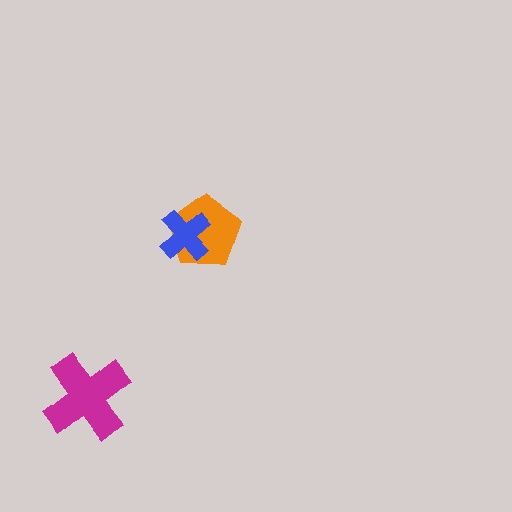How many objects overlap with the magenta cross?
0 objects overlap with the magenta cross.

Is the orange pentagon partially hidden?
Yes, it is partially covered by another shape.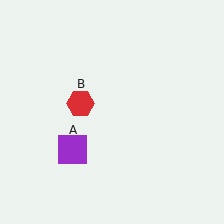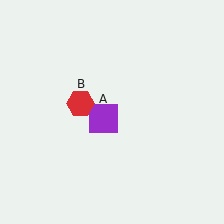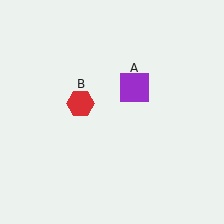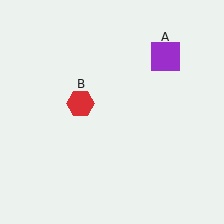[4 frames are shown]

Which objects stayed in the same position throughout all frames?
Red hexagon (object B) remained stationary.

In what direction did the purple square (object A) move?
The purple square (object A) moved up and to the right.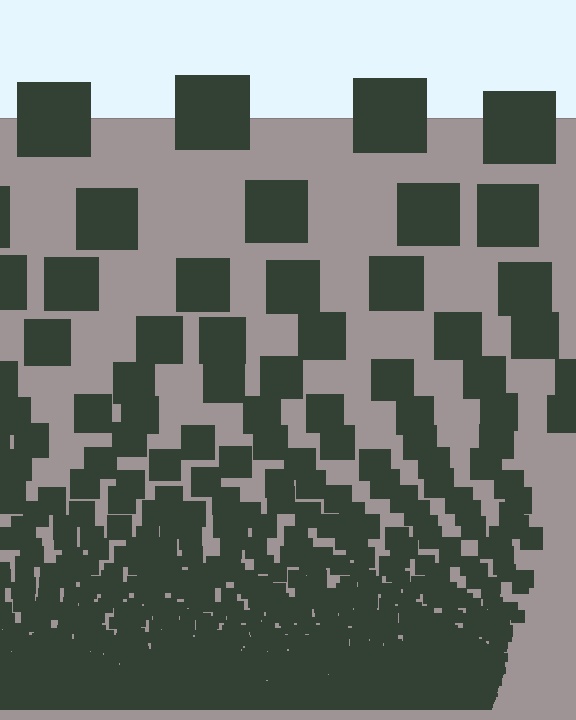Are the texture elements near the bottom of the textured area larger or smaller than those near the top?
Smaller. The gradient is inverted — elements near the bottom are smaller and denser.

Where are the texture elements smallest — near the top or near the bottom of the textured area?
Near the bottom.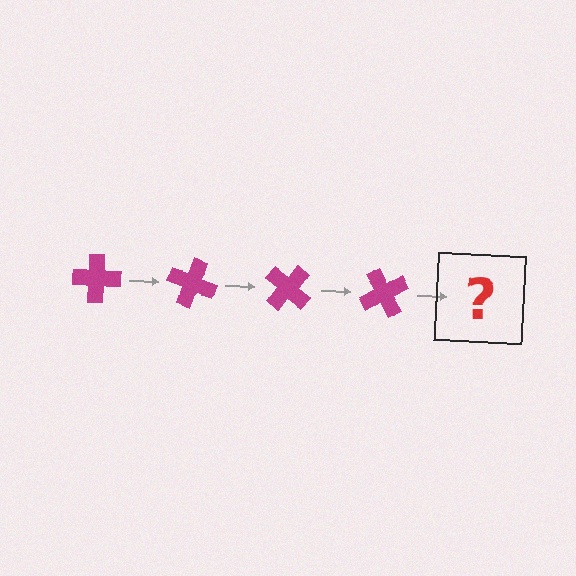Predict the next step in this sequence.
The next step is a magenta cross rotated 80 degrees.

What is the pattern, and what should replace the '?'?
The pattern is that the cross rotates 20 degrees each step. The '?' should be a magenta cross rotated 80 degrees.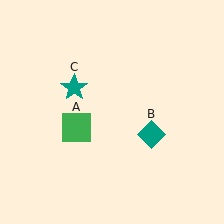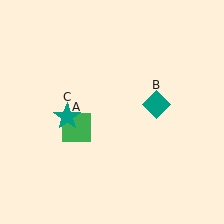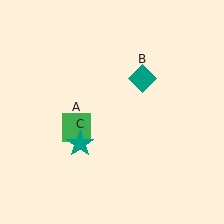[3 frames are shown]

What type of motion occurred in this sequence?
The teal diamond (object B), teal star (object C) rotated counterclockwise around the center of the scene.